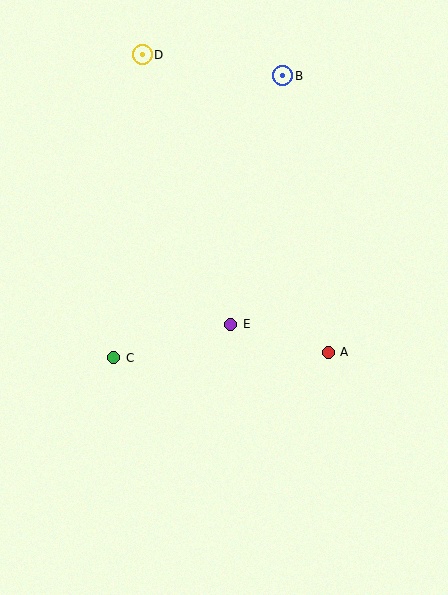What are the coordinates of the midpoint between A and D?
The midpoint between A and D is at (235, 204).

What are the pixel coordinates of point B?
Point B is at (283, 76).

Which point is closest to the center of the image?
Point E at (231, 324) is closest to the center.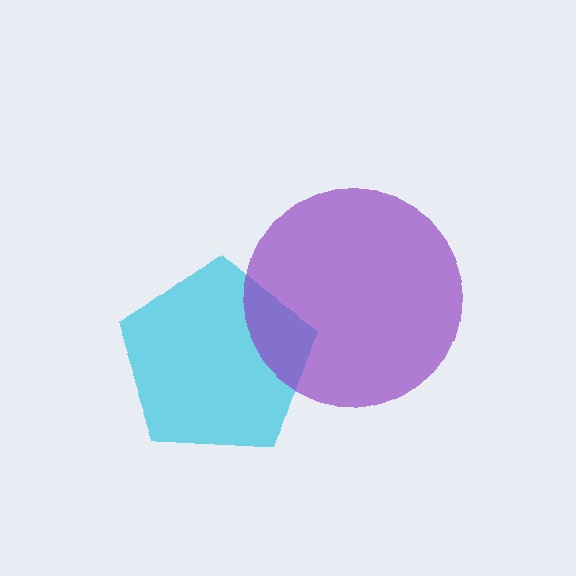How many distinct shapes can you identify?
There are 2 distinct shapes: a cyan pentagon, a purple circle.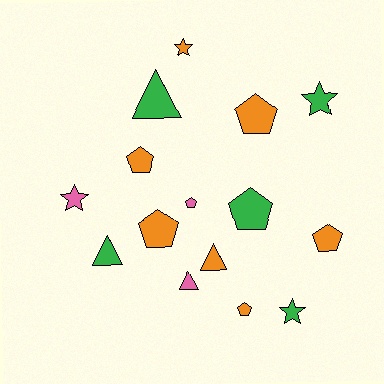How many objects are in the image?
There are 15 objects.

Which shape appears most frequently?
Pentagon, with 7 objects.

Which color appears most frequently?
Orange, with 7 objects.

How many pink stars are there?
There is 1 pink star.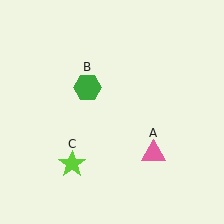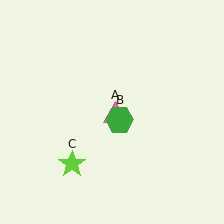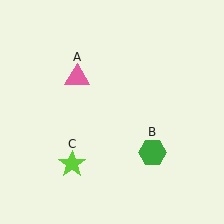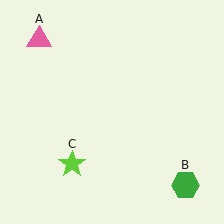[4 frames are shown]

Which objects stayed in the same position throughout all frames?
Lime star (object C) remained stationary.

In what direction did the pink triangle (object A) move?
The pink triangle (object A) moved up and to the left.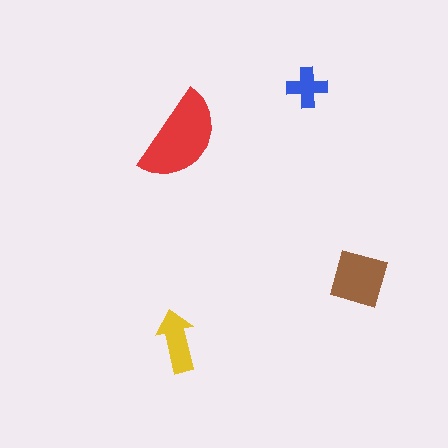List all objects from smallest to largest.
The blue cross, the yellow arrow, the brown square, the red semicircle.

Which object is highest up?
The blue cross is topmost.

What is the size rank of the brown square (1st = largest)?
2nd.